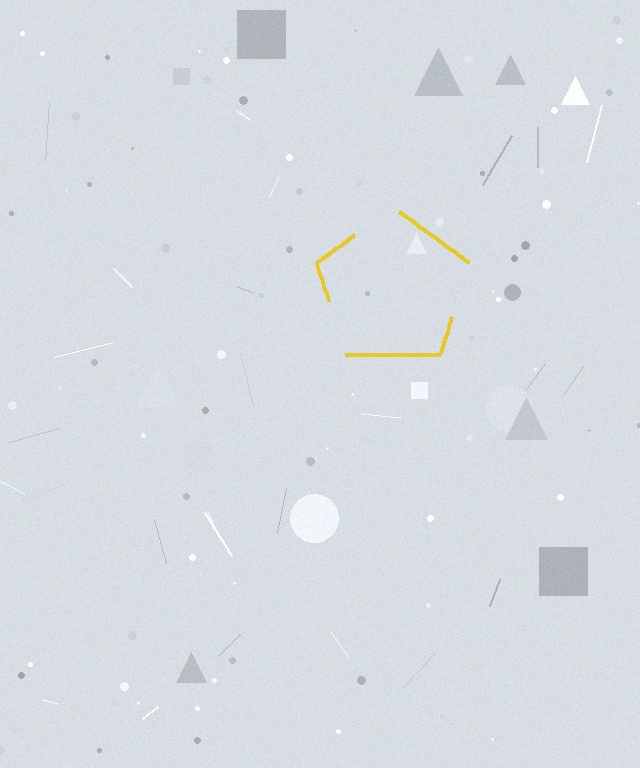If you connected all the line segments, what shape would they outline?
They would outline a pentagon.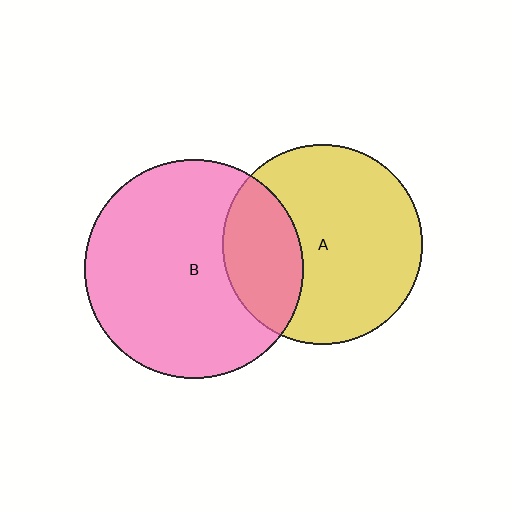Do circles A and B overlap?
Yes.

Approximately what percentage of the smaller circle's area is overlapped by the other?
Approximately 30%.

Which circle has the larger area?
Circle B (pink).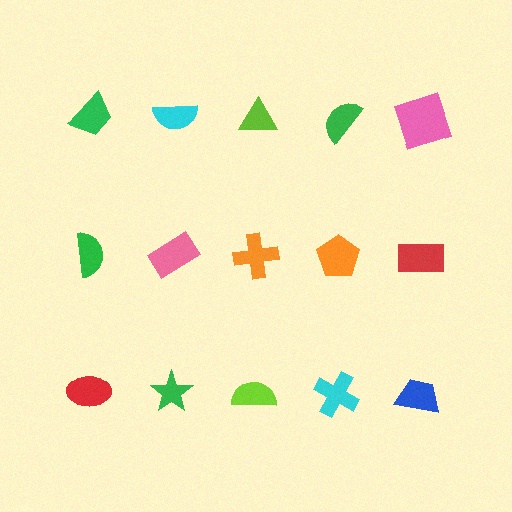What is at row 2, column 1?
A green semicircle.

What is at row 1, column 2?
A cyan semicircle.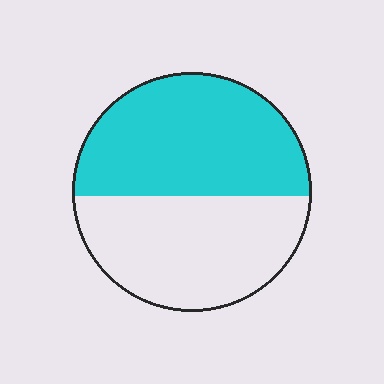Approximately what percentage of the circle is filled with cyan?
Approximately 50%.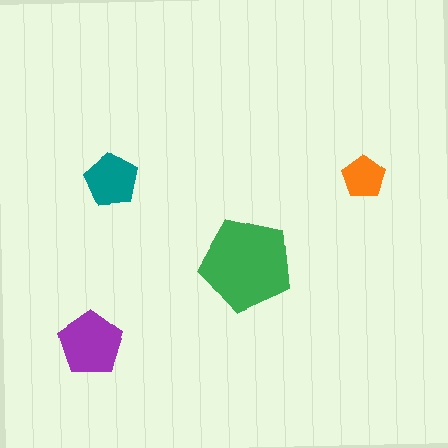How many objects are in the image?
There are 4 objects in the image.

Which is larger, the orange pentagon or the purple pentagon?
The purple one.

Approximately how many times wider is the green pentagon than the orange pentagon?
About 2 times wider.